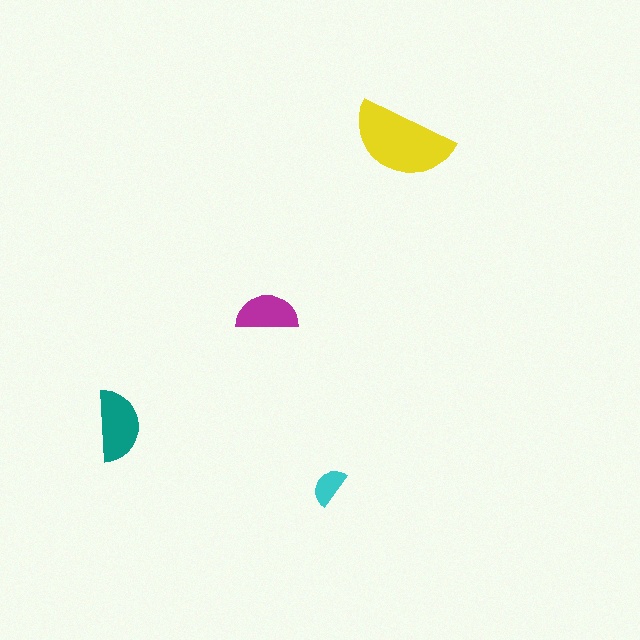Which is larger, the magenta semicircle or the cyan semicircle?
The magenta one.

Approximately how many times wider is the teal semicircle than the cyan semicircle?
About 2 times wider.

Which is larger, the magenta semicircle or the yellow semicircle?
The yellow one.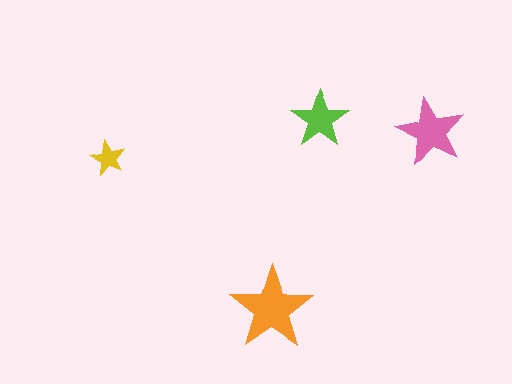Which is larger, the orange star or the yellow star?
The orange one.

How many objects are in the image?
There are 4 objects in the image.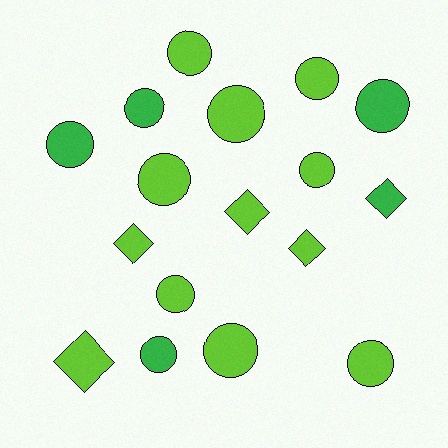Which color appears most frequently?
Lime, with 12 objects.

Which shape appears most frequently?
Circle, with 12 objects.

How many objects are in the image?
There are 17 objects.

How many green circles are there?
There are 4 green circles.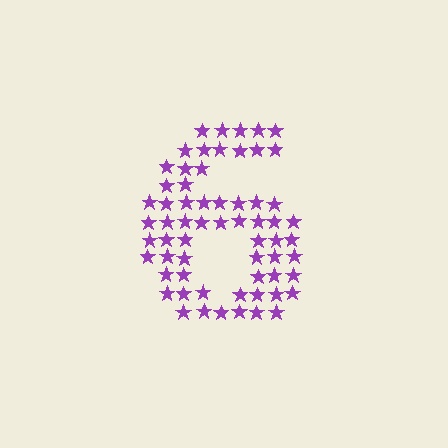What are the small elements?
The small elements are stars.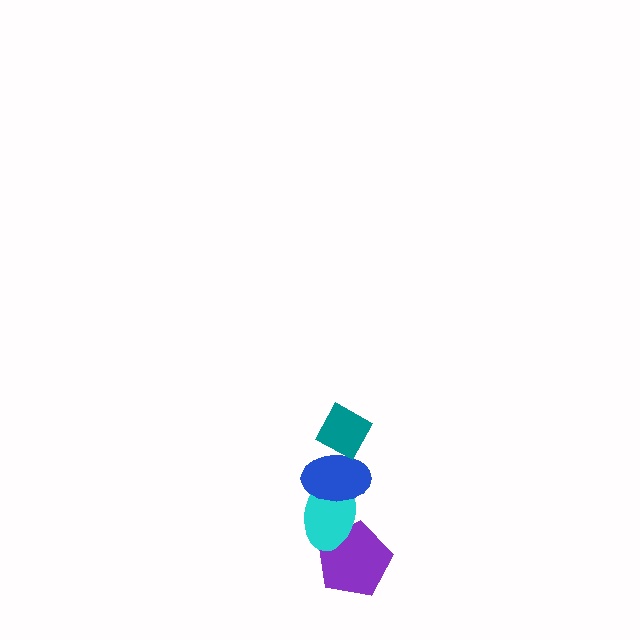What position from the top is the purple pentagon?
The purple pentagon is 4th from the top.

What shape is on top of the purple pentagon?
The cyan ellipse is on top of the purple pentagon.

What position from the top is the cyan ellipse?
The cyan ellipse is 3rd from the top.